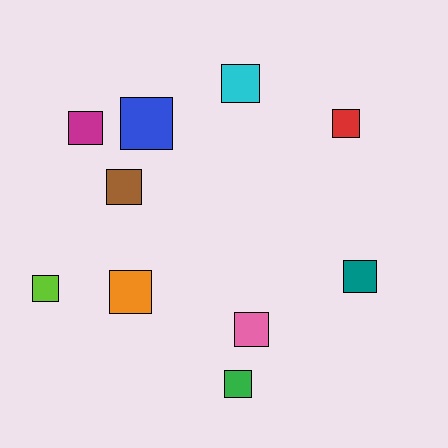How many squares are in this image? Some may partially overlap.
There are 10 squares.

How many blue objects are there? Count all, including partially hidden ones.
There is 1 blue object.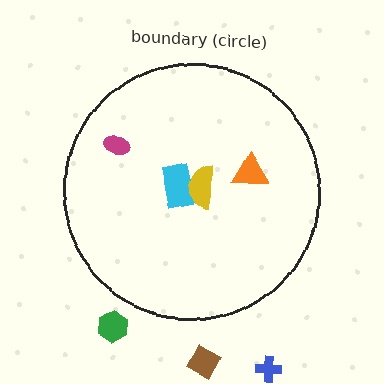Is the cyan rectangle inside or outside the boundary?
Inside.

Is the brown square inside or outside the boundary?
Outside.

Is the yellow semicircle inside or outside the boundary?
Inside.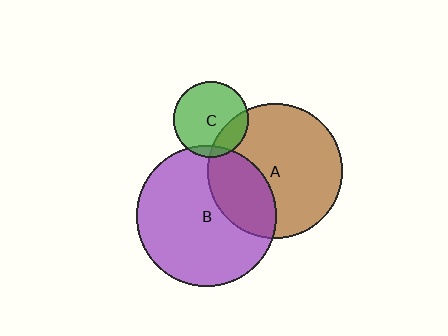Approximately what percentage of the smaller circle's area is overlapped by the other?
Approximately 20%.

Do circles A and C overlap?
Yes.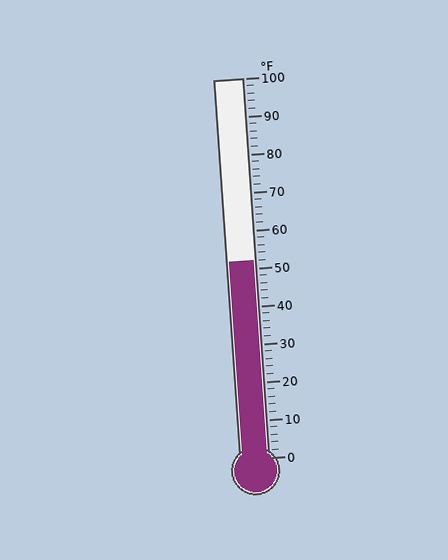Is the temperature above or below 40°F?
The temperature is above 40°F.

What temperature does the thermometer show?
The thermometer shows approximately 52°F.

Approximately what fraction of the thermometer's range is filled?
The thermometer is filled to approximately 50% of its range.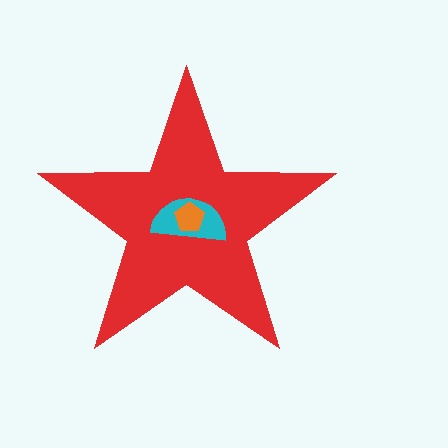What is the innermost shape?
The orange pentagon.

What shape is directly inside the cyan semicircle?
The orange pentagon.